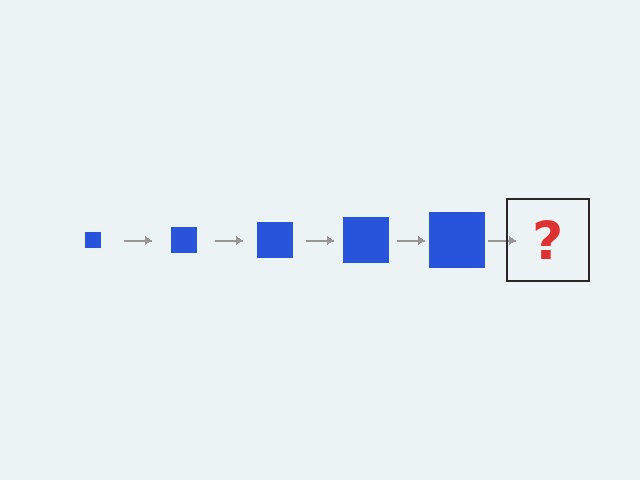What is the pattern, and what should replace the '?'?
The pattern is that the square gets progressively larger each step. The '?' should be a blue square, larger than the previous one.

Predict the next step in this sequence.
The next step is a blue square, larger than the previous one.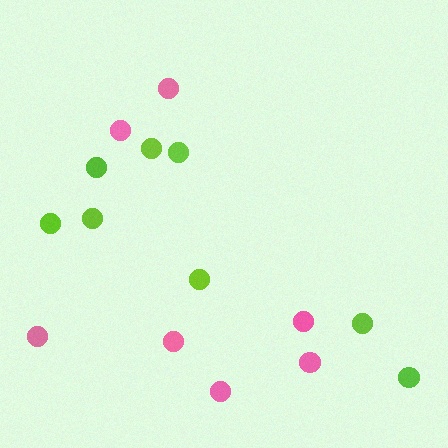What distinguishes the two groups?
There are 2 groups: one group of pink circles (7) and one group of lime circles (8).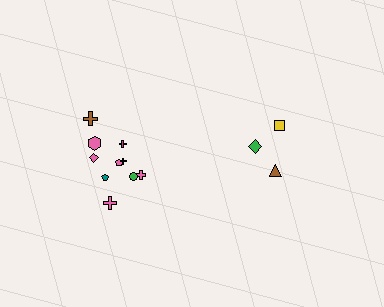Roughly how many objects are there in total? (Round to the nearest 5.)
Roughly 15 objects in total.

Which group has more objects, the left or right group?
The left group.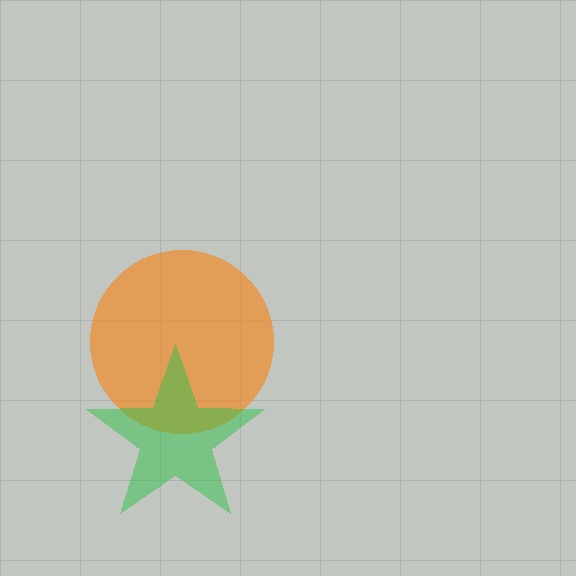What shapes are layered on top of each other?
The layered shapes are: an orange circle, a green star.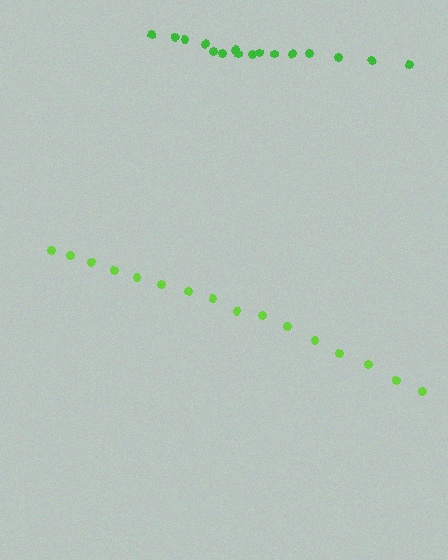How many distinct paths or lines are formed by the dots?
There are 2 distinct paths.